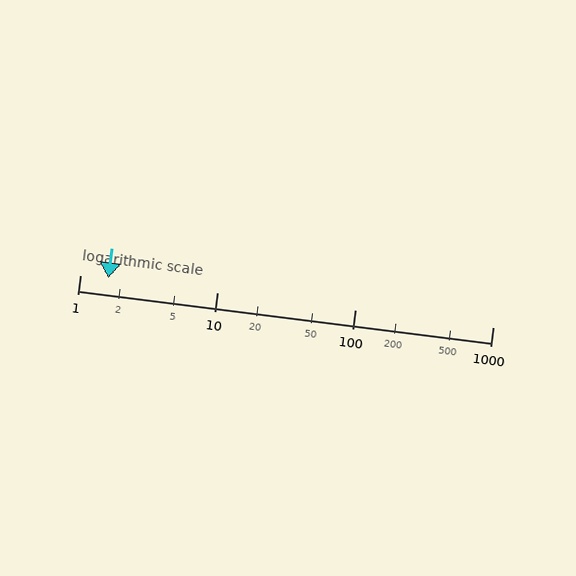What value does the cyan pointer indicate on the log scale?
The pointer indicates approximately 1.6.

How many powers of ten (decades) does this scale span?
The scale spans 3 decades, from 1 to 1000.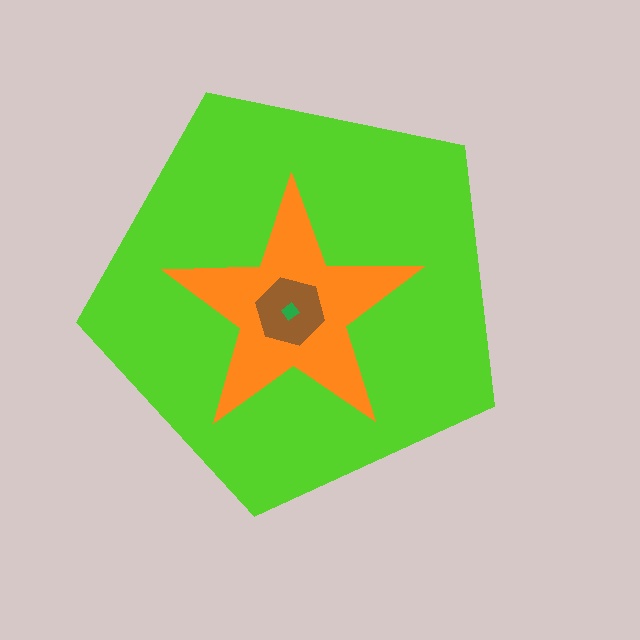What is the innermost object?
The green diamond.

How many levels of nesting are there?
4.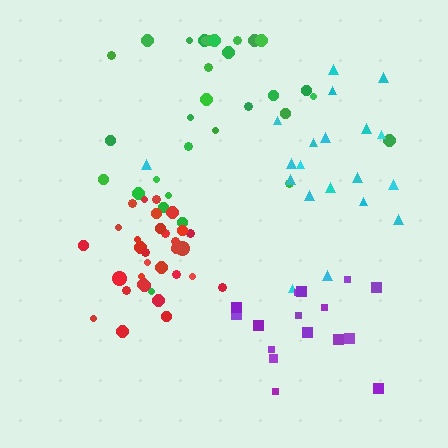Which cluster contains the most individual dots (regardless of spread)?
Green (31).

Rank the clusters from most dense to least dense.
red, purple, green, cyan.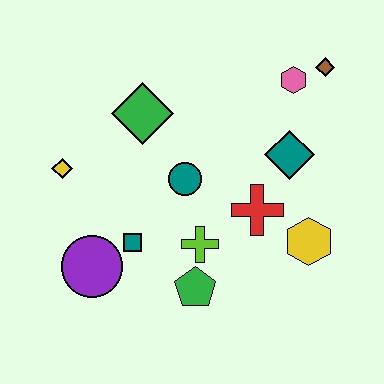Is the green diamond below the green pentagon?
No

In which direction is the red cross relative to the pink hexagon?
The red cross is below the pink hexagon.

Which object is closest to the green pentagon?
The lime cross is closest to the green pentagon.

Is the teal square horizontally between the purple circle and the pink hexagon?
Yes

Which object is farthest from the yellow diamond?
The brown diamond is farthest from the yellow diamond.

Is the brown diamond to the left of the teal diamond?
No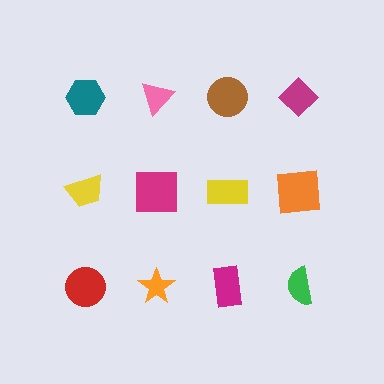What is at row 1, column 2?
A pink triangle.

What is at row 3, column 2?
An orange star.